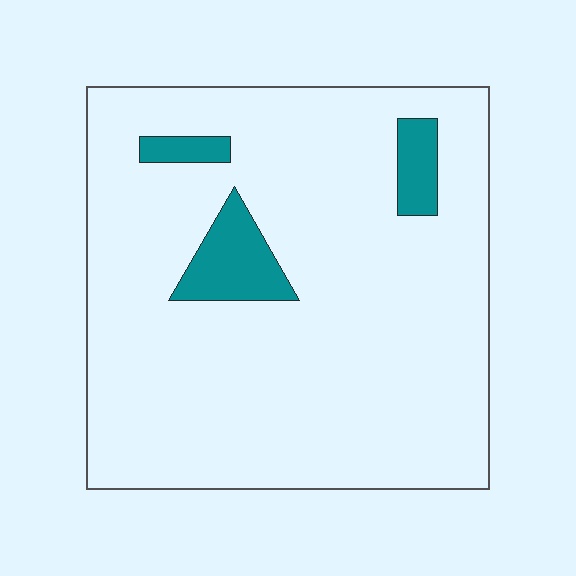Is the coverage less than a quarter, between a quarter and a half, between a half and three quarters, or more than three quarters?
Less than a quarter.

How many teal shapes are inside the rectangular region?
3.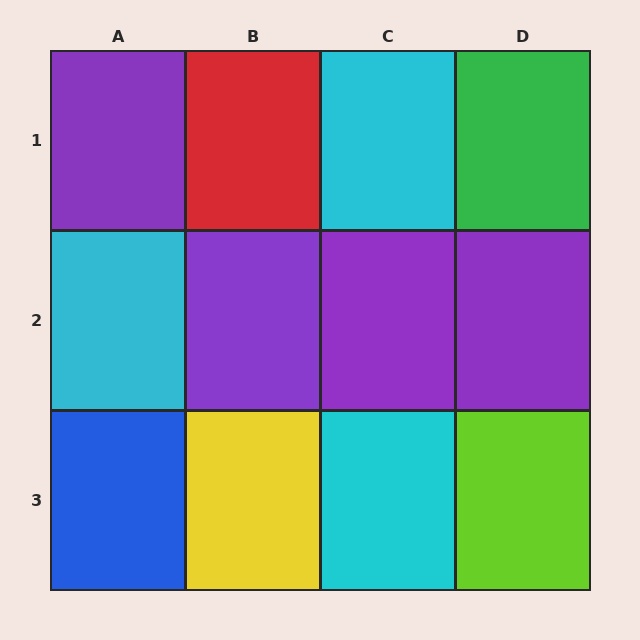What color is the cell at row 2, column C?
Purple.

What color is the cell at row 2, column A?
Cyan.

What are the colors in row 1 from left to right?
Purple, red, cyan, green.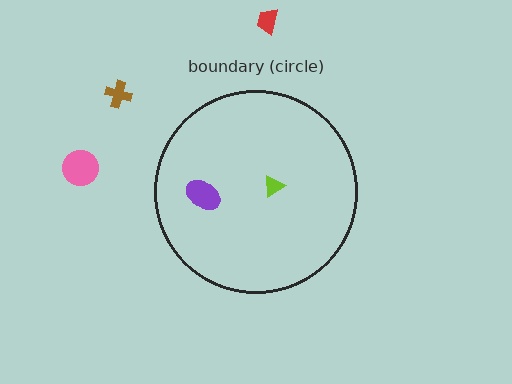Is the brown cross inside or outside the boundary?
Outside.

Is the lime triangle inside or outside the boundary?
Inside.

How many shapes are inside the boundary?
2 inside, 3 outside.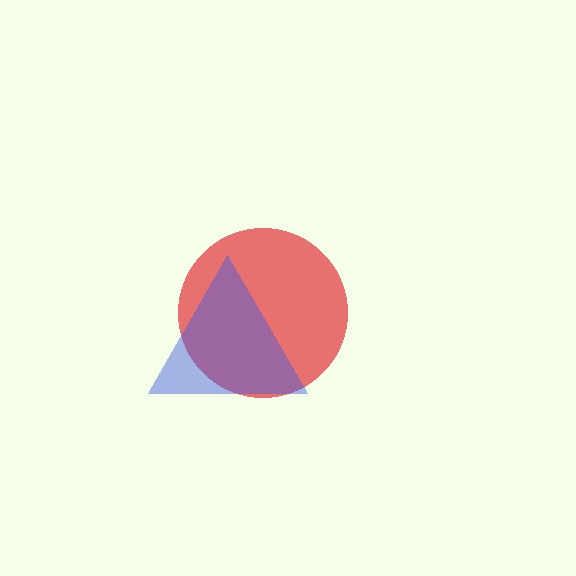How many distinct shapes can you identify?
There are 2 distinct shapes: a red circle, a blue triangle.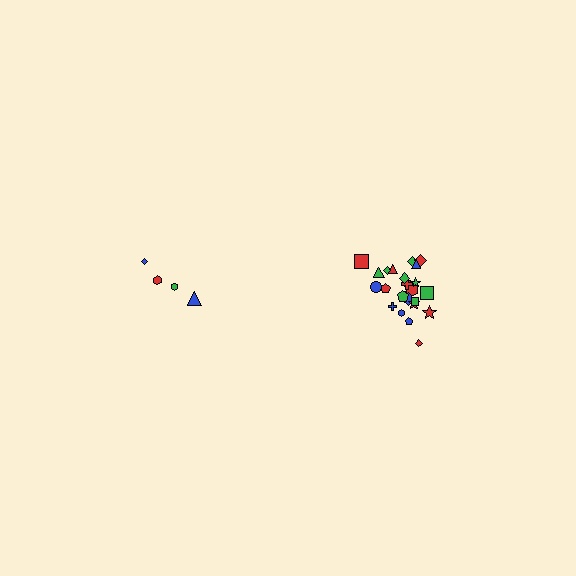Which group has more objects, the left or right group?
The right group.